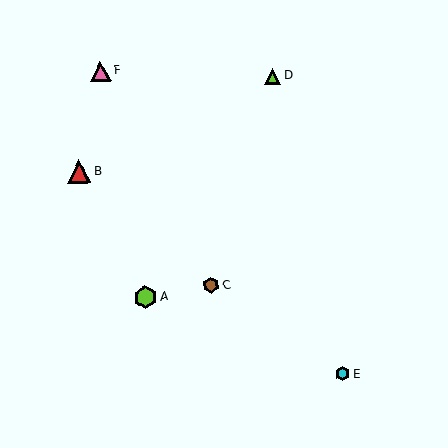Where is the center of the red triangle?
The center of the red triangle is at (79, 172).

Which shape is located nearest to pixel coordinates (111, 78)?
The pink triangle (labeled F) at (101, 71) is nearest to that location.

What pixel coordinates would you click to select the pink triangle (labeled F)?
Click at (101, 71) to select the pink triangle F.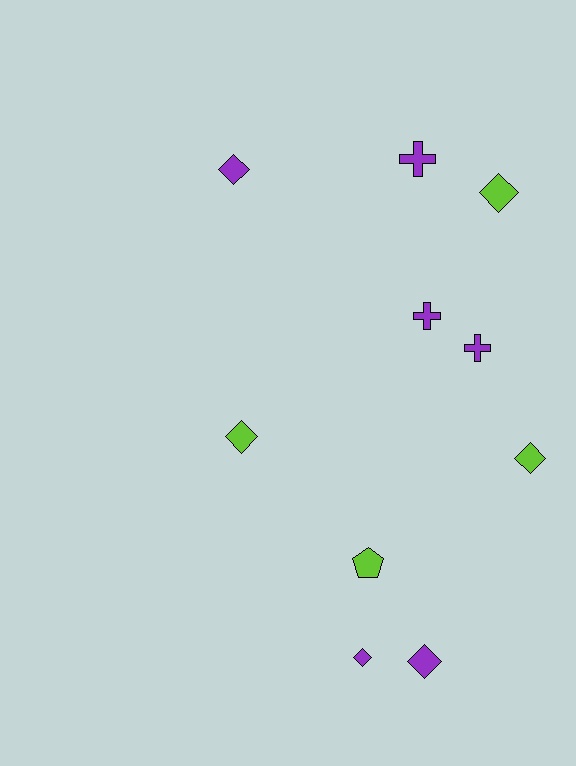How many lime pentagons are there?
There is 1 lime pentagon.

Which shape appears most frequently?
Diamond, with 6 objects.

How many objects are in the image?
There are 10 objects.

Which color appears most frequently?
Purple, with 6 objects.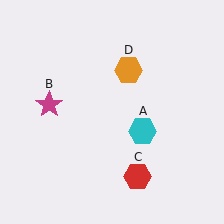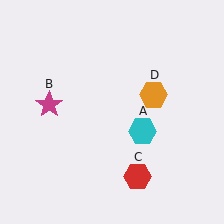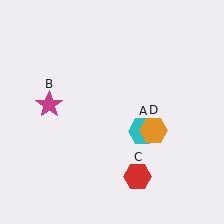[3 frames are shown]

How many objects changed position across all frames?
1 object changed position: orange hexagon (object D).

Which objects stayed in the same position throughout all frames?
Cyan hexagon (object A) and magenta star (object B) and red hexagon (object C) remained stationary.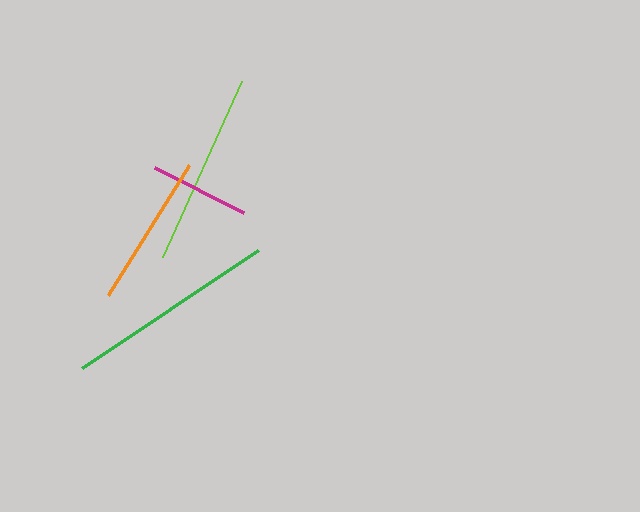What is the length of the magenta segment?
The magenta segment is approximately 100 pixels long.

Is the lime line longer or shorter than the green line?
The green line is longer than the lime line.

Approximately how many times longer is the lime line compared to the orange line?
The lime line is approximately 1.3 times the length of the orange line.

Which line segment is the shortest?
The magenta line is the shortest at approximately 100 pixels.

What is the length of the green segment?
The green segment is approximately 212 pixels long.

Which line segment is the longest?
The green line is the longest at approximately 212 pixels.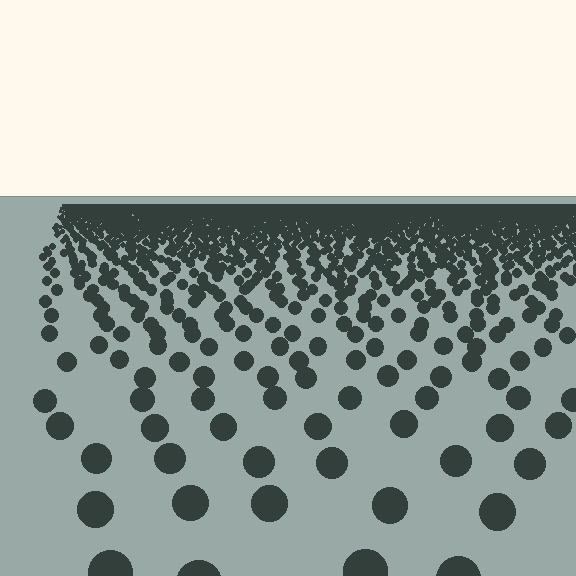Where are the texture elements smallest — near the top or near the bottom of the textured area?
Near the top.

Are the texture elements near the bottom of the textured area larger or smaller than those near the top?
Larger. Near the bottom, elements are closer to the viewer and appear at a bigger on-screen size.